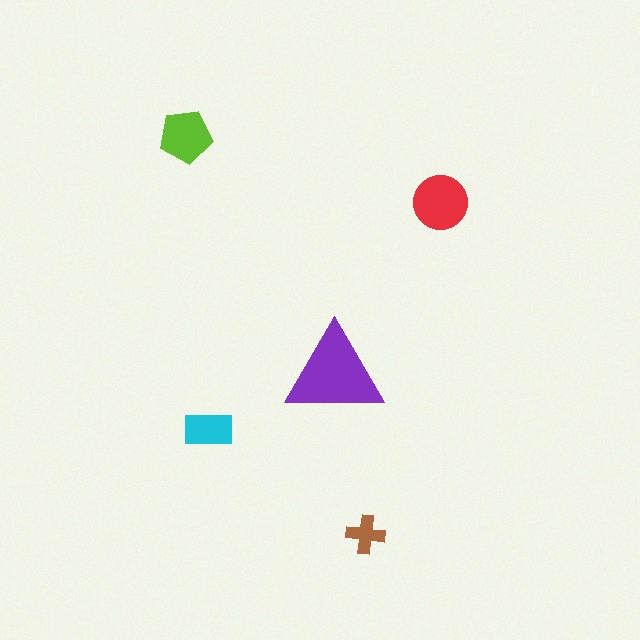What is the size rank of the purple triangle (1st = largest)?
1st.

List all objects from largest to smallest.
The purple triangle, the red circle, the lime pentagon, the cyan rectangle, the brown cross.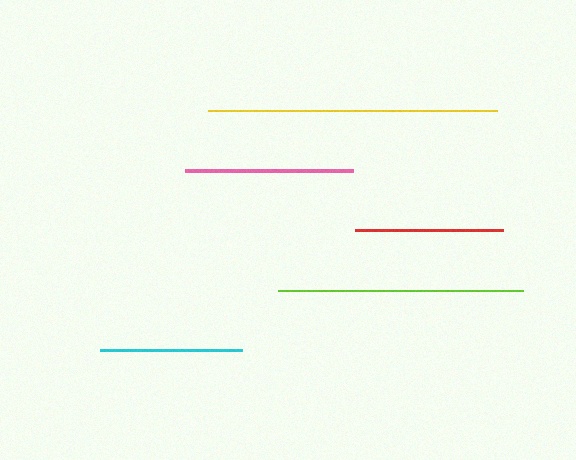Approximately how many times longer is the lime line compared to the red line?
The lime line is approximately 1.7 times the length of the red line.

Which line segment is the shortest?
The cyan line is the shortest at approximately 142 pixels.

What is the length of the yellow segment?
The yellow segment is approximately 289 pixels long.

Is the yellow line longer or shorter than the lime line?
The yellow line is longer than the lime line.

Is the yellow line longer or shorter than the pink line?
The yellow line is longer than the pink line.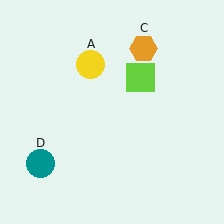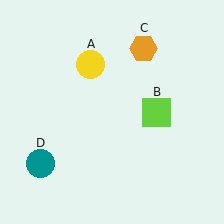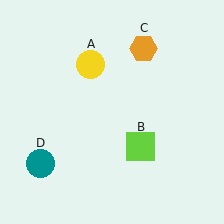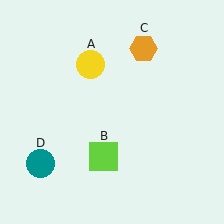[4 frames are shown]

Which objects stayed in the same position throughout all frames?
Yellow circle (object A) and orange hexagon (object C) and teal circle (object D) remained stationary.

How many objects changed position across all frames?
1 object changed position: lime square (object B).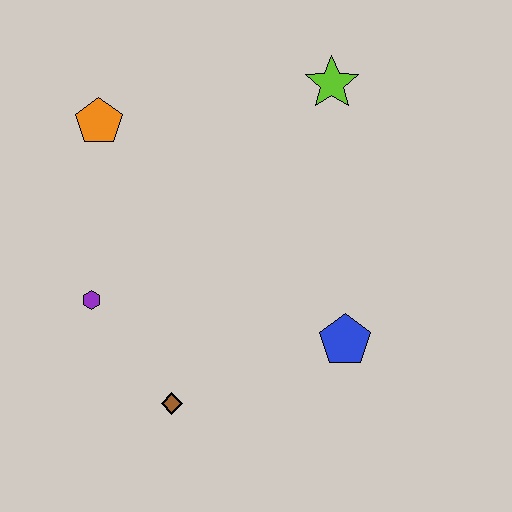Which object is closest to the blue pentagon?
The brown diamond is closest to the blue pentagon.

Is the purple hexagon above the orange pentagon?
No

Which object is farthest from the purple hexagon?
The lime star is farthest from the purple hexagon.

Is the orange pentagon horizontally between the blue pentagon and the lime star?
No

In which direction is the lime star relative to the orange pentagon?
The lime star is to the right of the orange pentagon.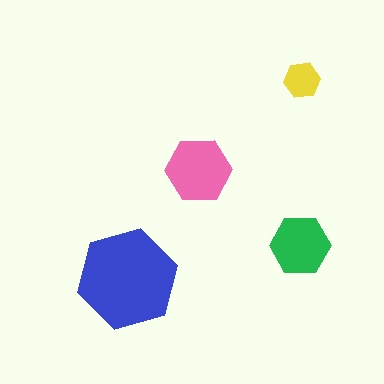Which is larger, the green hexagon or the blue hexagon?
The blue one.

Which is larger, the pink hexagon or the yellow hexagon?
The pink one.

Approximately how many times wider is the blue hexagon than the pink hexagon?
About 1.5 times wider.